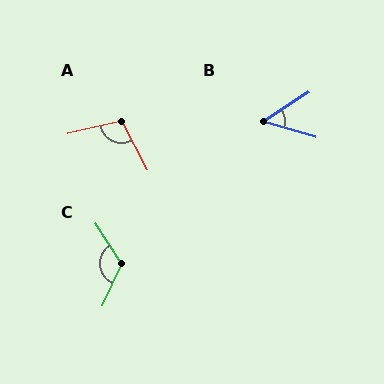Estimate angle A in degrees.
Approximately 104 degrees.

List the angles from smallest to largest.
B (50°), A (104°), C (123°).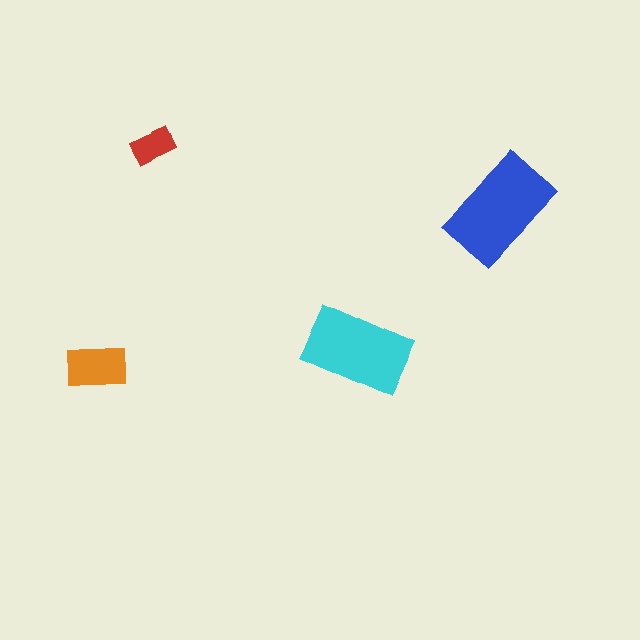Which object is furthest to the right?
The blue rectangle is rightmost.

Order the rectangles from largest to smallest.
the blue one, the cyan one, the orange one, the red one.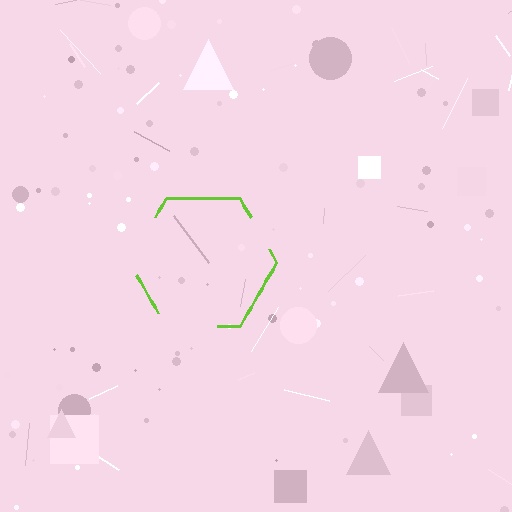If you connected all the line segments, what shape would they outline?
They would outline a hexagon.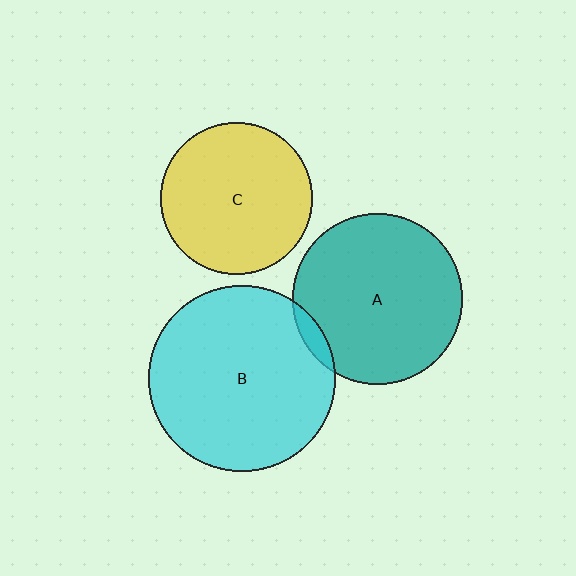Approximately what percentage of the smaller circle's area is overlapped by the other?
Approximately 5%.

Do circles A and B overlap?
Yes.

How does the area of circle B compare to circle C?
Approximately 1.5 times.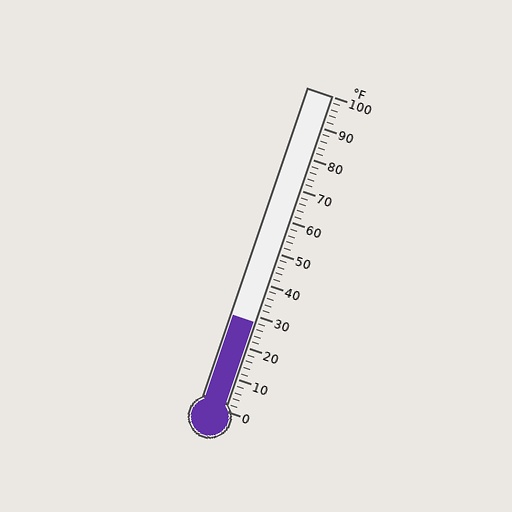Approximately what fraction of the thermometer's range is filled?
The thermometer is filled to approximately 30% of its range.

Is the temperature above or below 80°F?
The temperature is below 80°F.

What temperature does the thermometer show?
The thermometer shows approximately 28°F.